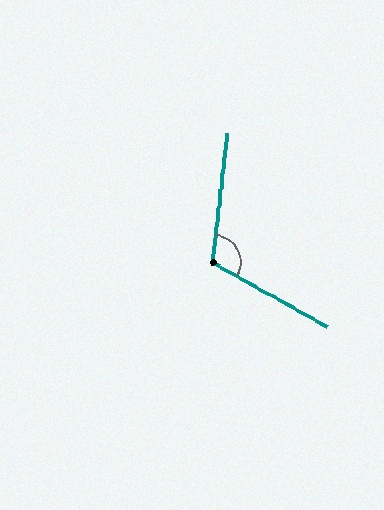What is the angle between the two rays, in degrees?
Approximately 113 degrees.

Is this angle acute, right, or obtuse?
It is obtuse.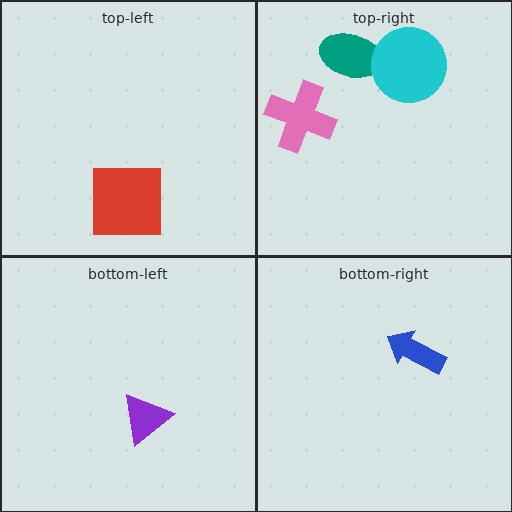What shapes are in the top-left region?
The red square.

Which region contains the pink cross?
The top-right region.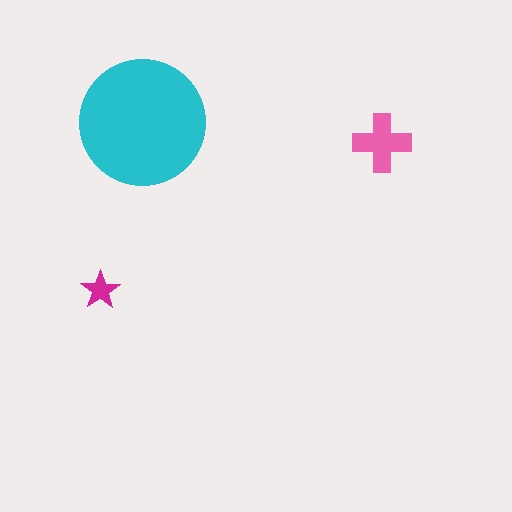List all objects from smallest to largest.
The magenta star, the pink cross, the cyan circle.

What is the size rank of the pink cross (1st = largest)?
2nd.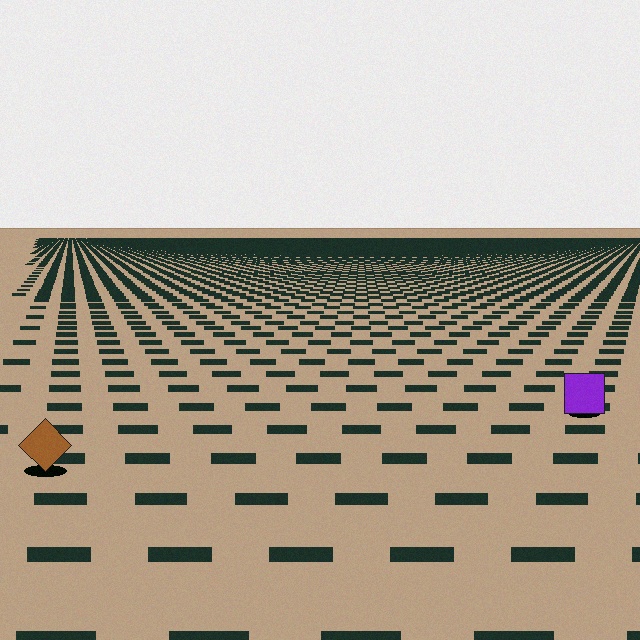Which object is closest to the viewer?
The brown diamond is closest. The texture marks near it are larger and more spread out.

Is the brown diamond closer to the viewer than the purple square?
Yes. The brown diamond is closer — you can tell from the texture gradient: the ground texture is coarser near it.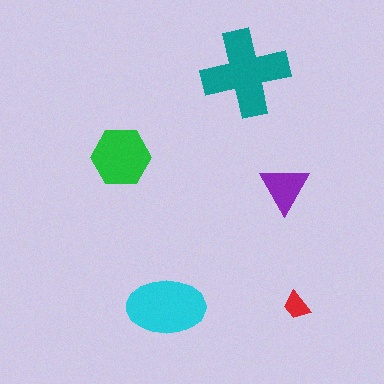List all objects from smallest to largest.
The red trapezoid, the purple triangle, the green hexagon, the cyan ellipse, the teal cross.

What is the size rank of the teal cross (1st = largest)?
1st.